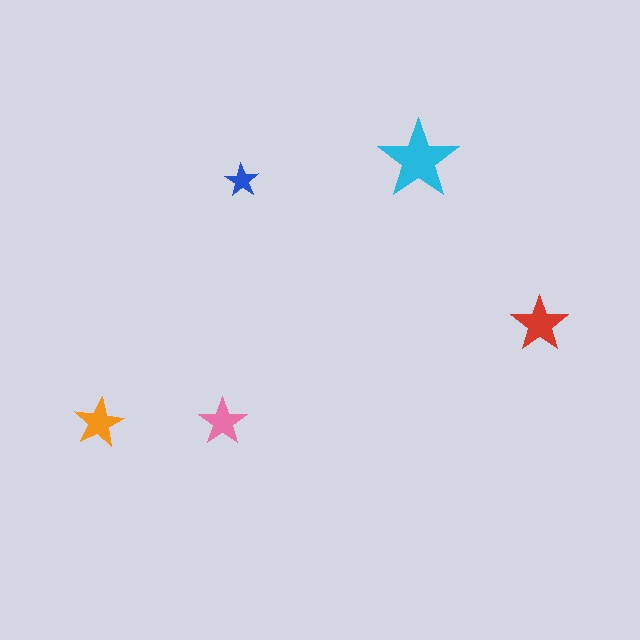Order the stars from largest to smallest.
the cyan one, the red one, the orange one, the pink one, the blue one.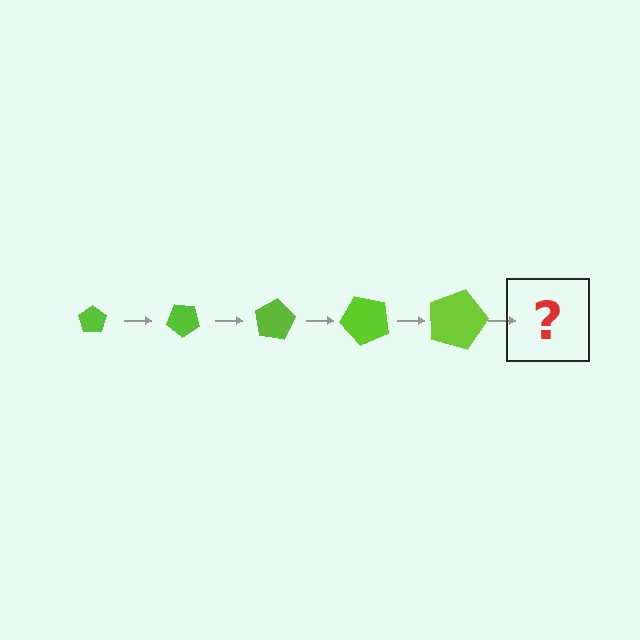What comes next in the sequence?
The next element should be a pentagon, larger than the previous one and rotated 200 degrees from the start.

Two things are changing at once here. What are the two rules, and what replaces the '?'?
The two rules are that the pentagon grows larger each step and it rotates 40 degrees each step. The '?' should be a pentagon, larger than the previous one and rotated 200 degrees from the start.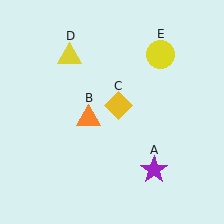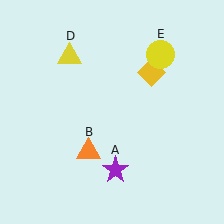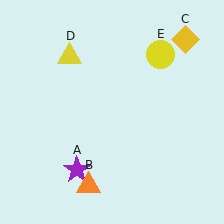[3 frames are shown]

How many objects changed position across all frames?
3 objects changed position: purple star (object A), orange triangle (object B), yellow diamond (object C).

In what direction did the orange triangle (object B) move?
The orange triangle (object B) moved down.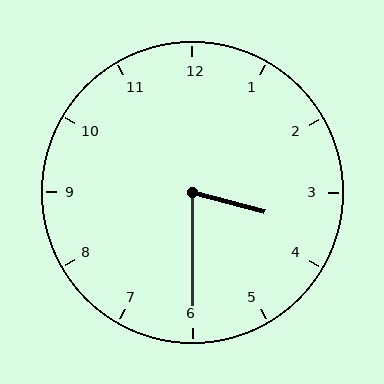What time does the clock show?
3:30.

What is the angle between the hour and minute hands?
Approximately 75 degrees.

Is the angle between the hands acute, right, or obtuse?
It is acute.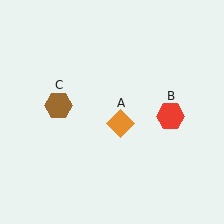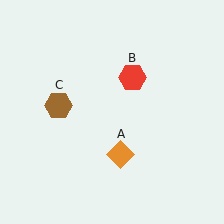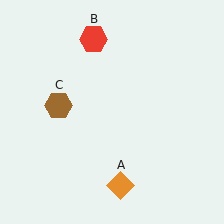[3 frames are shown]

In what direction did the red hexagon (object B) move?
The red hexagon (object B) moved up and to the left.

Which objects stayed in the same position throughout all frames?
Brown hexagon (object C) remained stationary.